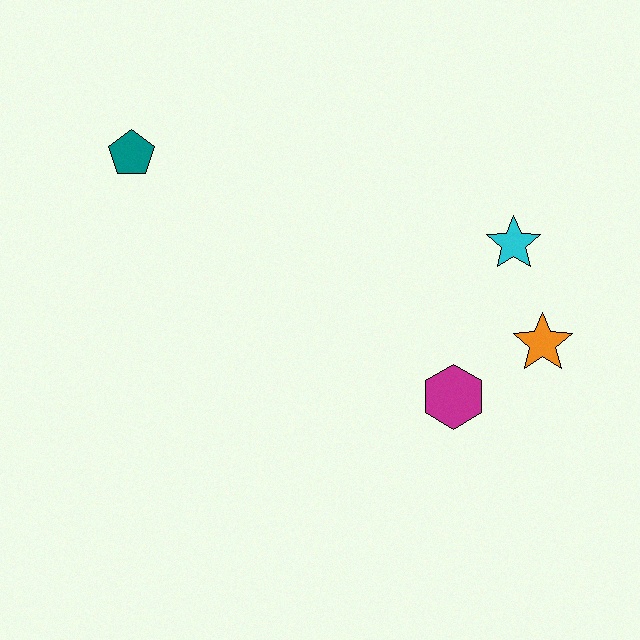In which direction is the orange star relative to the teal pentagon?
The orange star is to the right of the teal pentagon.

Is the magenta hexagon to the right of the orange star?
No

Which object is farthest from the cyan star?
The teal pentagon is farthest from the cyan star.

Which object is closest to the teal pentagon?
The cyan star is closest to the teal pentagon.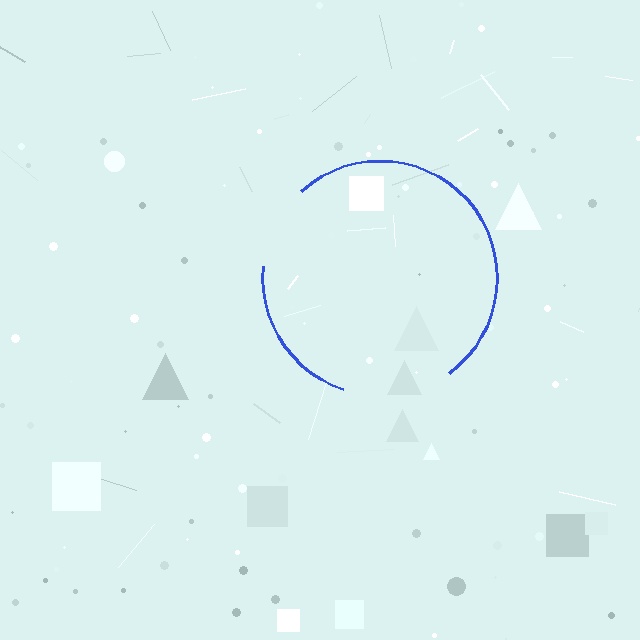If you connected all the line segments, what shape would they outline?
They would outline a circle.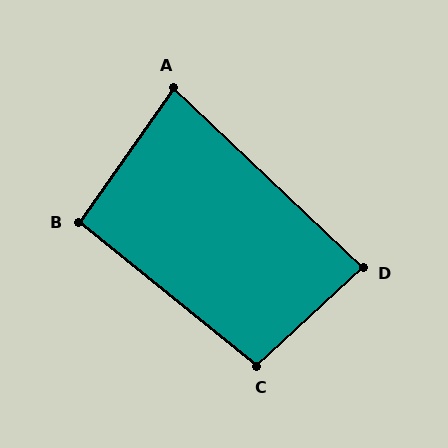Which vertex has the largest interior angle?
C, at approximately 98 degrees.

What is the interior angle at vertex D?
Approximately 86 degrees (approximately right).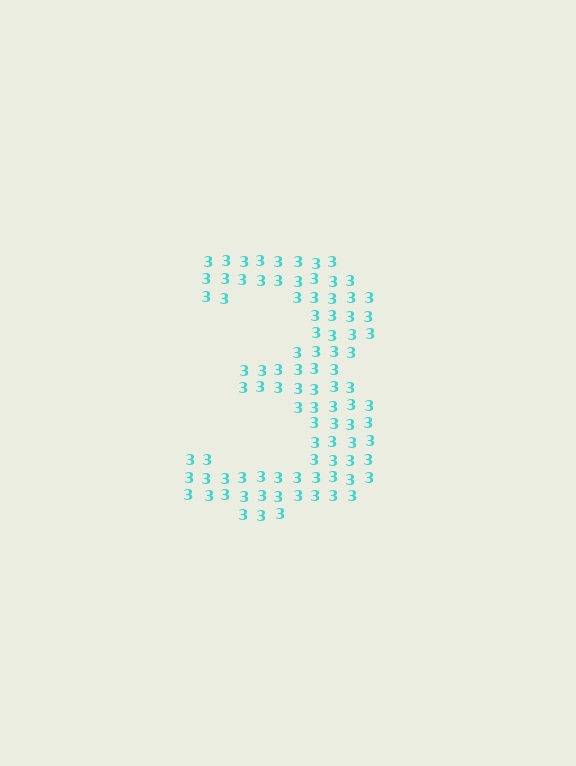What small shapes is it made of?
It is made of small digit 3's.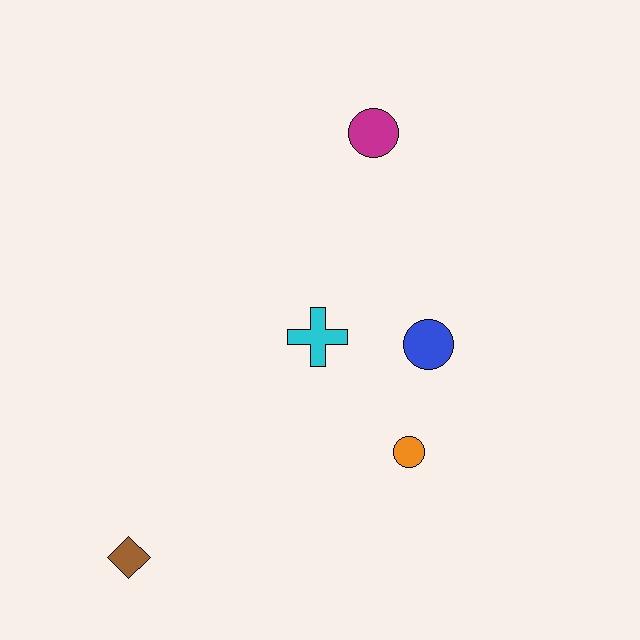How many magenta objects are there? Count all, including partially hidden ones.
There is 1 magenta object.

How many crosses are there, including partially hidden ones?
There is 1 cross.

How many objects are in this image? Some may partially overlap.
There are 5 objects.